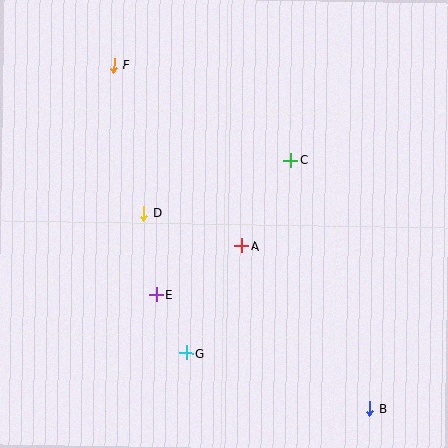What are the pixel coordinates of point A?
Point A is at (241, 246).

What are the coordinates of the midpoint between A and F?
The midpoint between A and F is at (178, 156).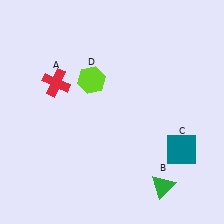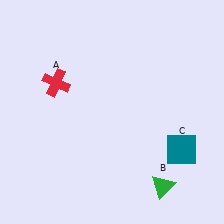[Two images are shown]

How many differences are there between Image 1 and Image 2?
There is 1 difference between the two images.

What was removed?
The lime hexagon (D) was removed in Image 2.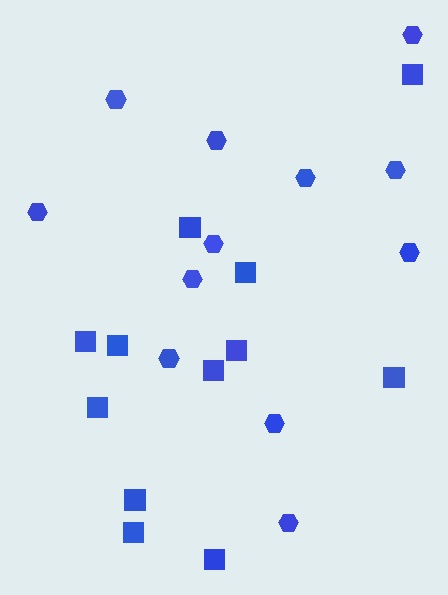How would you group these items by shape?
There are 2 groups: one group of squares (12) and one group of hexagons (12).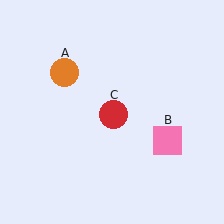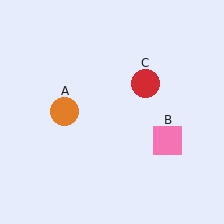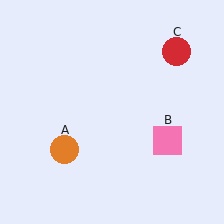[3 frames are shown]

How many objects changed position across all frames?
2 objects changed position: orange circle (object A), red circle (object C).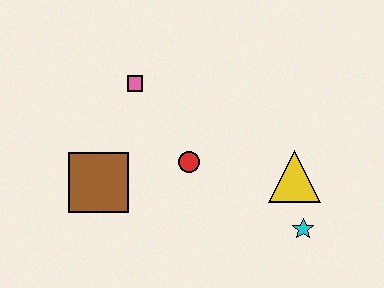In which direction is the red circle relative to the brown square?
The red circle is to the right of the brown square.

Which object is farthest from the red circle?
The cyan star is farthest from the red circle.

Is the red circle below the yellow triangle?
No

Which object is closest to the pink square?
The red circle is closest to the pink square.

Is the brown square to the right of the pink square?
No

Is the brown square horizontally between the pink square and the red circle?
No